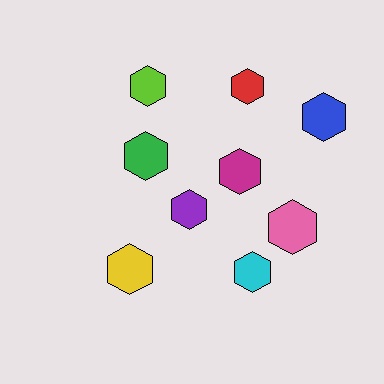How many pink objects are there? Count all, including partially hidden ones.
There is 1 pink object.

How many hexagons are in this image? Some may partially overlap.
There are 9 hexagons.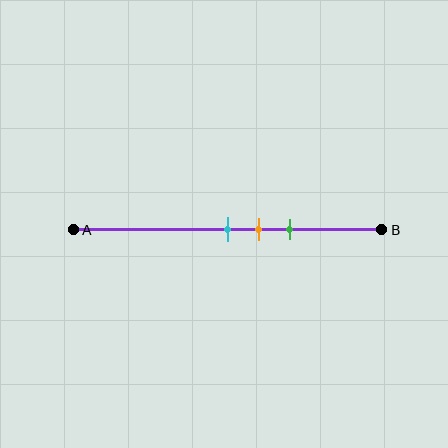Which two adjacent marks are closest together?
The cyan and orange marks are the closest adjacent pair.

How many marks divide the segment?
There are 3 marks dividing the segment.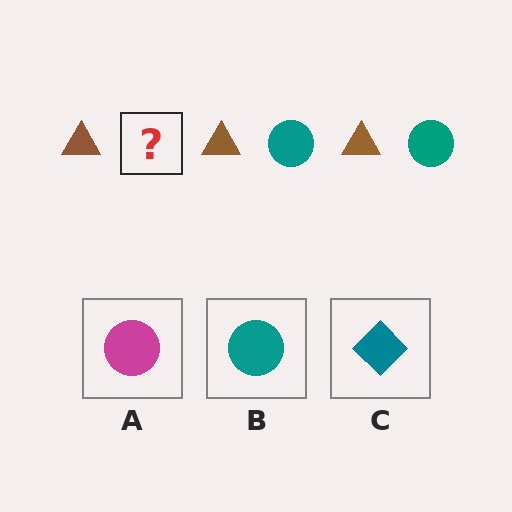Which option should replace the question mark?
Option B.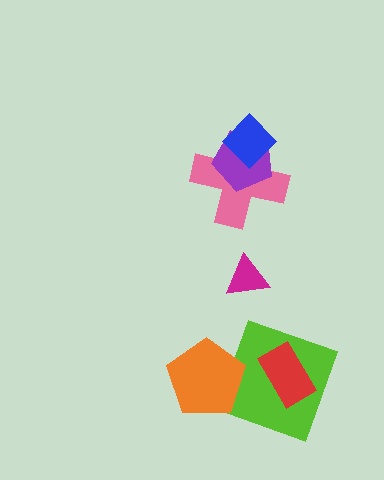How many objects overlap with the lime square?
2 objects overlap with the lime square.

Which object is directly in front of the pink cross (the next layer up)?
The purple pentagon is directly in front of the pink cross.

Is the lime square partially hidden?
Yes, it is partially covered by another shape.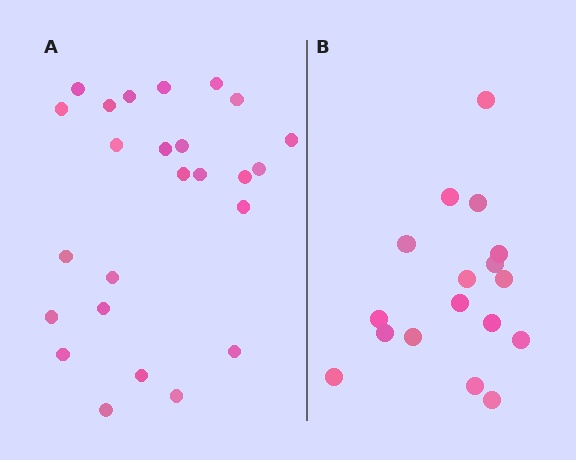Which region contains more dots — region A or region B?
Region A (the left region) has more dots.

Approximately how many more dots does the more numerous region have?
Region A has roughly 8 or so more dots than region B.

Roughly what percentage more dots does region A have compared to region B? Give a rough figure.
About 45% more.